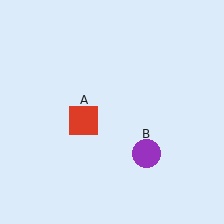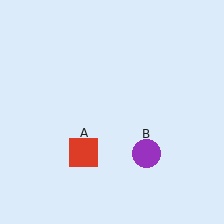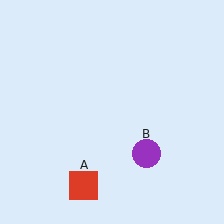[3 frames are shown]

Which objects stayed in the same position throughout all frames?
Purple circle (object B) remained stationary.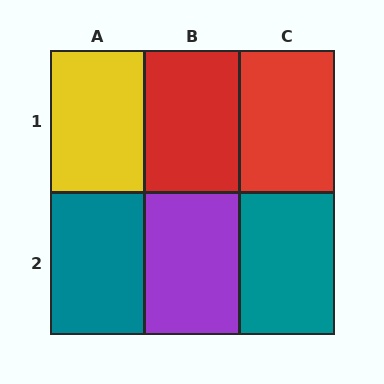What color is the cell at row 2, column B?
Purple.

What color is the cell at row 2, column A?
Teal.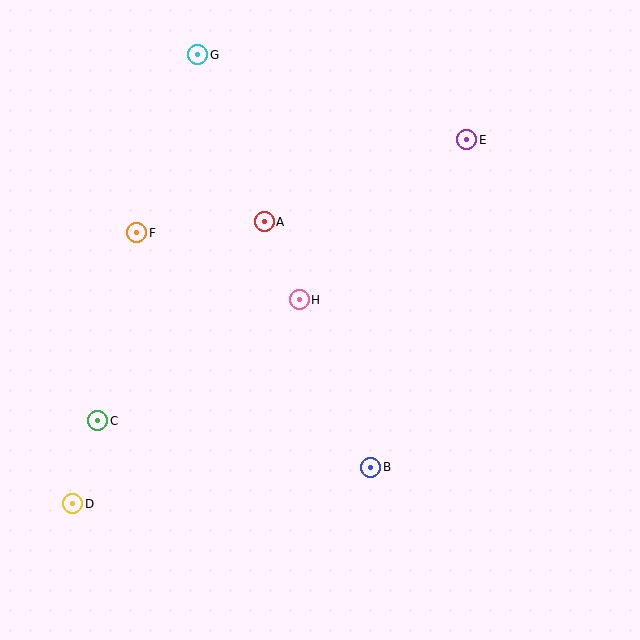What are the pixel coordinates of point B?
Point B is at (370, 467).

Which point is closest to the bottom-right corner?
Point B is closest to the bottom-right corner.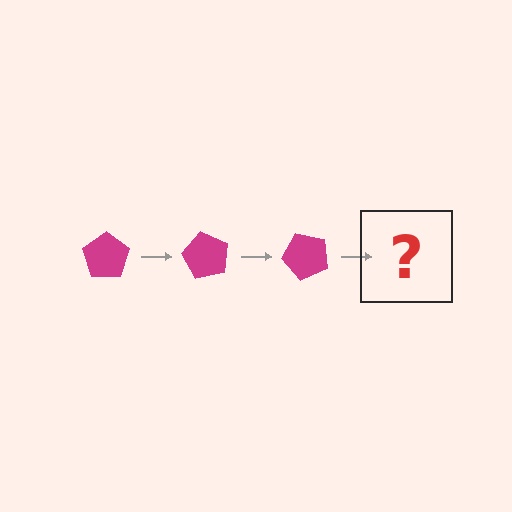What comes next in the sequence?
The next element should be a magenta pentagon rotated 180 degrees.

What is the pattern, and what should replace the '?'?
The pattern is that the pentagon rotates 60 degrees each step. The '?' should be a magenta pentagon rotated 180 degrees.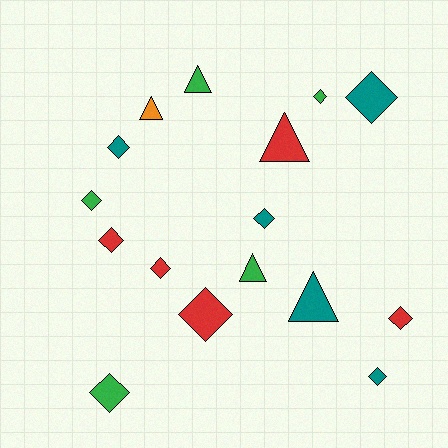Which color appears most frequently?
Red, with 5 objects.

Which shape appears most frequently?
Diamond, with 11 objects.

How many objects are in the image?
There are 16 objects.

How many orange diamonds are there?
There are no orange diamonds.